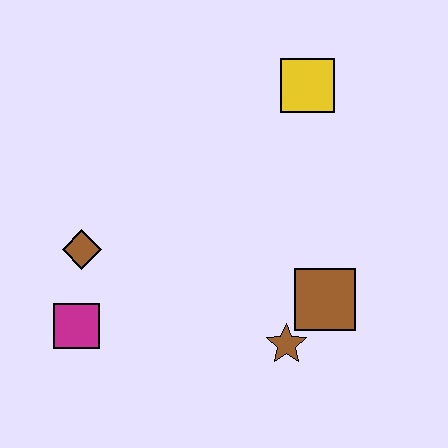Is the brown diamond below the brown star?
No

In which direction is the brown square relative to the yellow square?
The brown square is below the yellow square.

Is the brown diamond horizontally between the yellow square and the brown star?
No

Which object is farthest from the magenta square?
The yellow square is farthest from the magenta square.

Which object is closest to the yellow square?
The brown square is closest to the yellow square.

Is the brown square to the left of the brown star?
No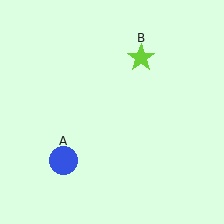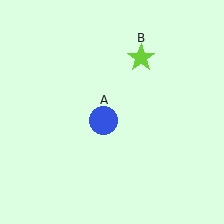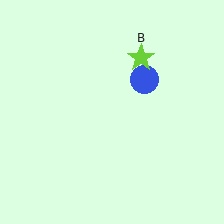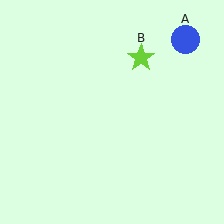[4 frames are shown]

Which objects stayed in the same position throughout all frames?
Lime star (object B) remained stationary.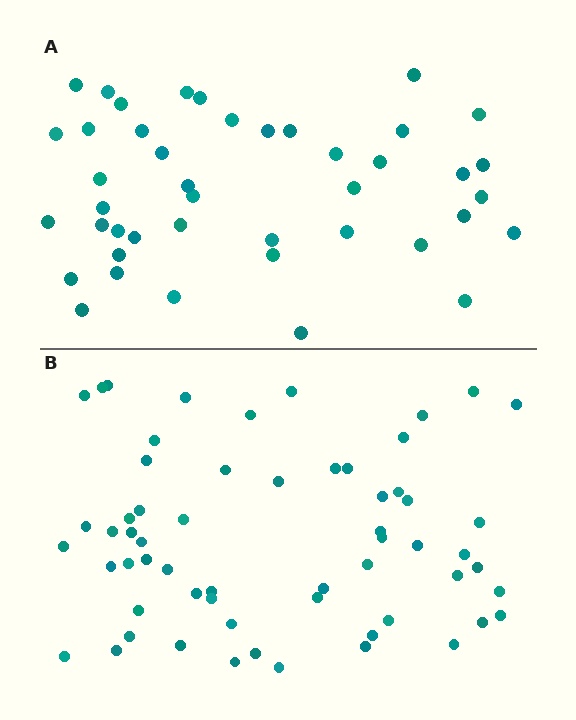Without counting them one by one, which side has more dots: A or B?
Region B (the bottom region) has more dots.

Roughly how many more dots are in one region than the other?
Region B has approximately 15 more dots than region A.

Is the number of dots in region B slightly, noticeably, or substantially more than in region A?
Region B has noticeably more, but not dramatically so. The ratio is roughly 1.4 to 1.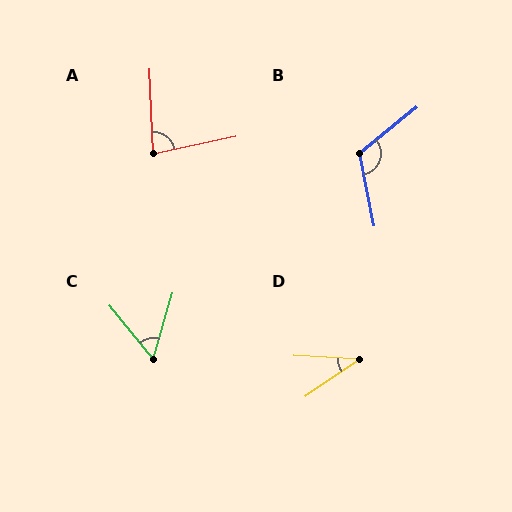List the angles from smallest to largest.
D (38°), C (55°), A (81°), B (118°).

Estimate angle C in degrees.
Approximately 55 degrees.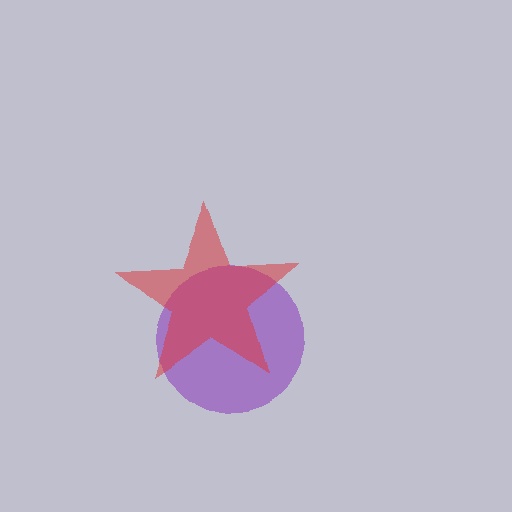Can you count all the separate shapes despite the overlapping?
Yes, there are 2 separate shapes.